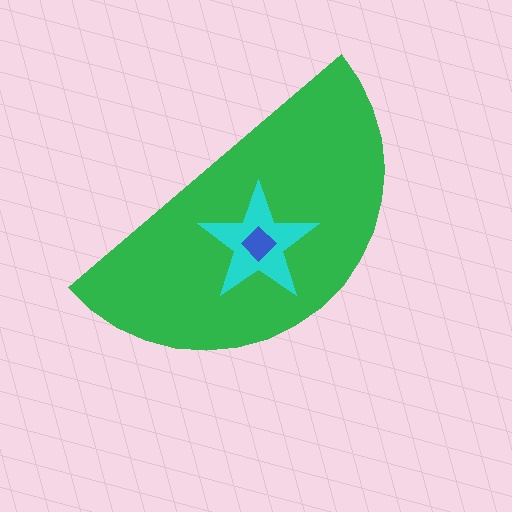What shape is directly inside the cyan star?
The blue diamond.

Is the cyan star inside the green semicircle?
Yes.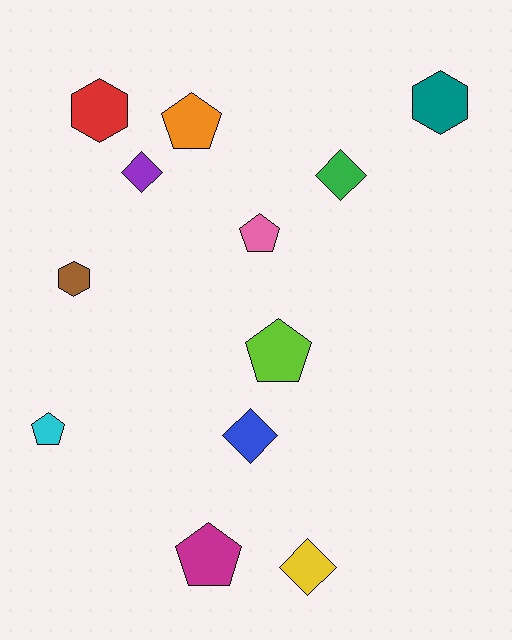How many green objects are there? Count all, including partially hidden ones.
There is 1 green object.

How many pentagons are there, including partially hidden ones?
There are 5 pentagons.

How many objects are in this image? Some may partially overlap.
There are 12 objects.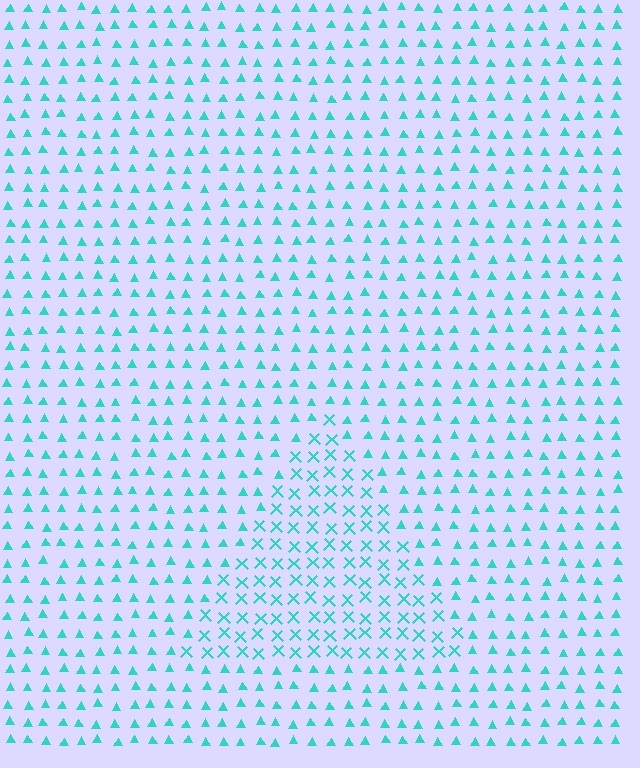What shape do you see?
I see a triangle.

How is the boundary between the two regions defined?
The boundary is defined by a change in element shape: X marks inside vs. triangles outside. All elements share the same color and spacing.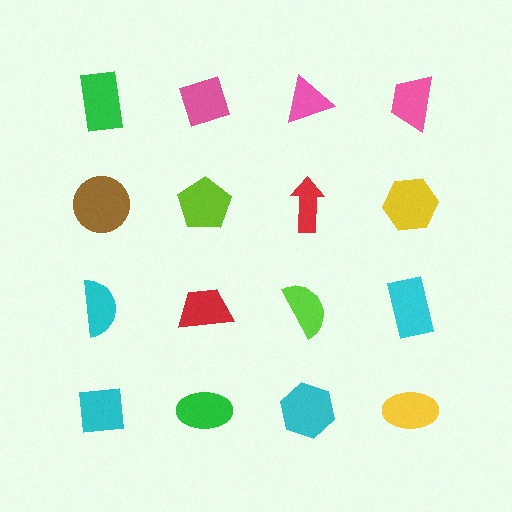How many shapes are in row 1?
4 shapes.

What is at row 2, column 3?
A red arrow.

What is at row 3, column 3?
A lime semicircle.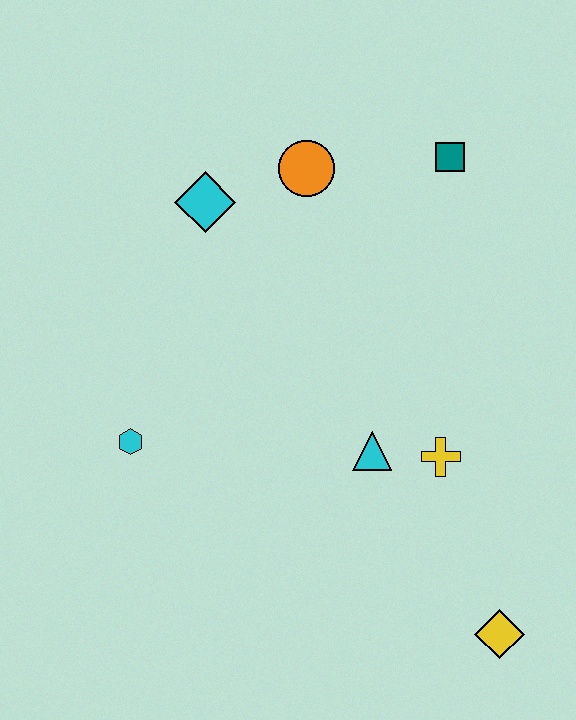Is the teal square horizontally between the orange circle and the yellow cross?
No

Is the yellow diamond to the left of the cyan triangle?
No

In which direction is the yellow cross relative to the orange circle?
The yellow cross is below the orange circle.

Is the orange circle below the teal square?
Yes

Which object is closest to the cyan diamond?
The orange circle is closest to the cyan diamond.